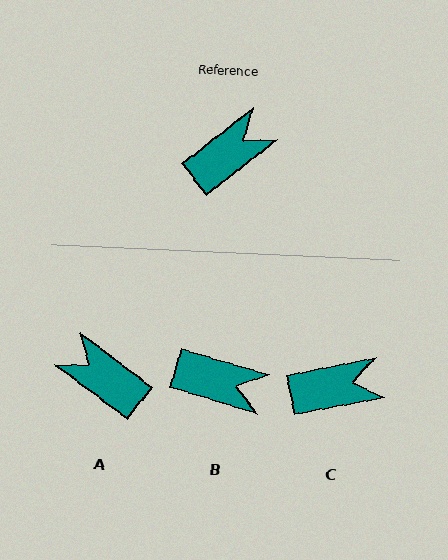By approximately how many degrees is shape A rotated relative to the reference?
Approximately 105 degrees counter-clockwise.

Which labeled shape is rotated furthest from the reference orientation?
A, about 105 degrees away.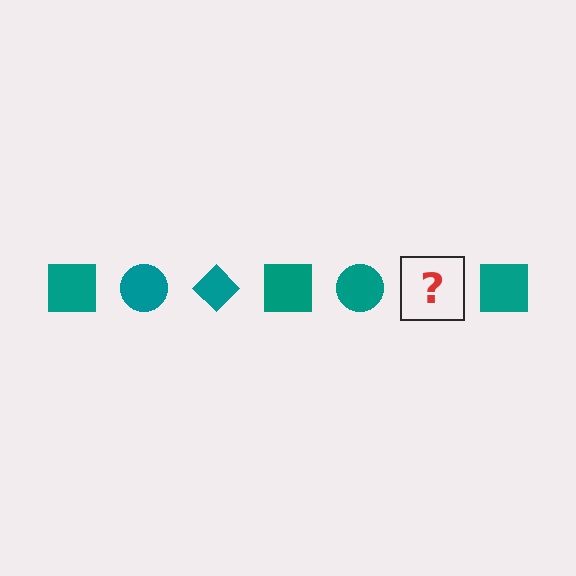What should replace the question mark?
The question mark should be replaced with a teal diamond.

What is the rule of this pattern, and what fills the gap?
The rule is that the pattern cycles through square, circle, diamond shapes in teal. The gap should be filled with a teal diamond.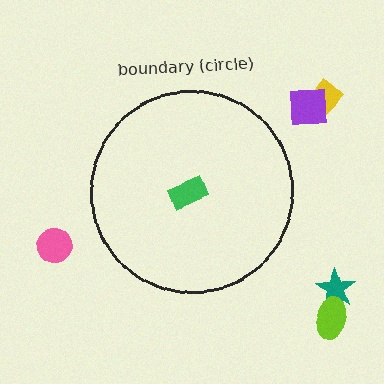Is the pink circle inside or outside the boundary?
Outside.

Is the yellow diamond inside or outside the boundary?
Outside.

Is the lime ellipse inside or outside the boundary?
Outside.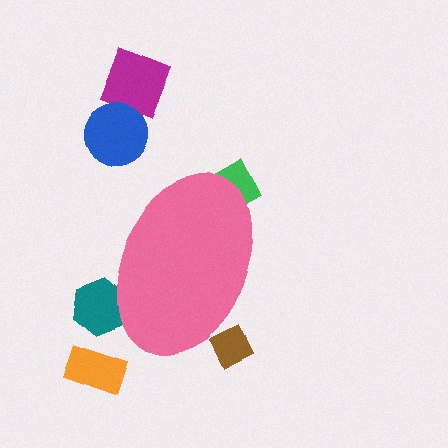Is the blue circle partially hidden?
No, the blue circle is fully visible.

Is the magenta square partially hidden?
No, the magenta square is fully visible.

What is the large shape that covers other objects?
A pink ellipse.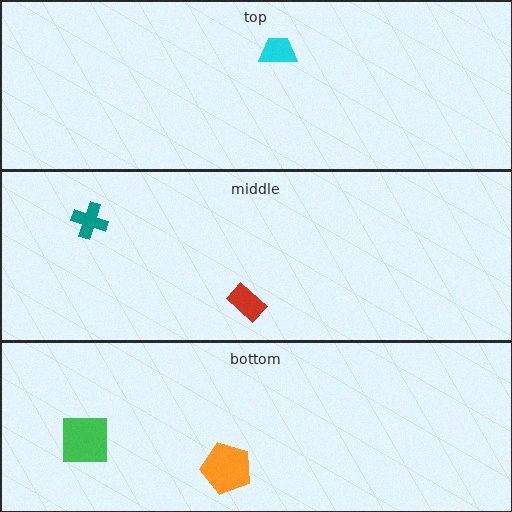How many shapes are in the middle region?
2.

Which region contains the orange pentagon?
The bottom region.